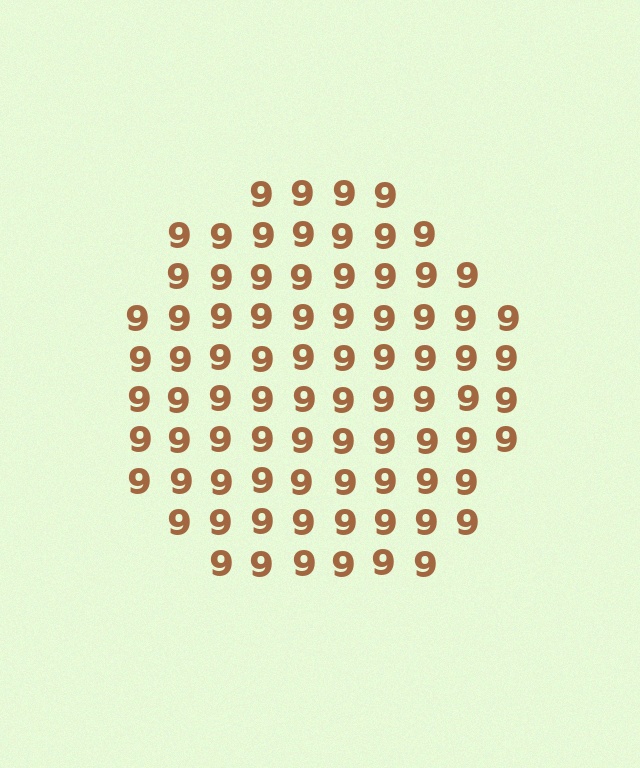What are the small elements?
The small elements are digit 9's.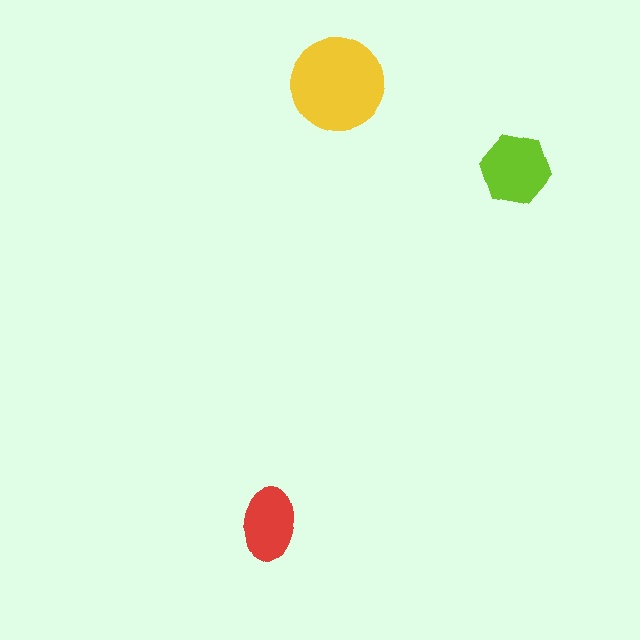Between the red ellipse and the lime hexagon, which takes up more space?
The lime hexagon.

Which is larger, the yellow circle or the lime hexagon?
The yellow circle.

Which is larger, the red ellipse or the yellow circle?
The yellow circle.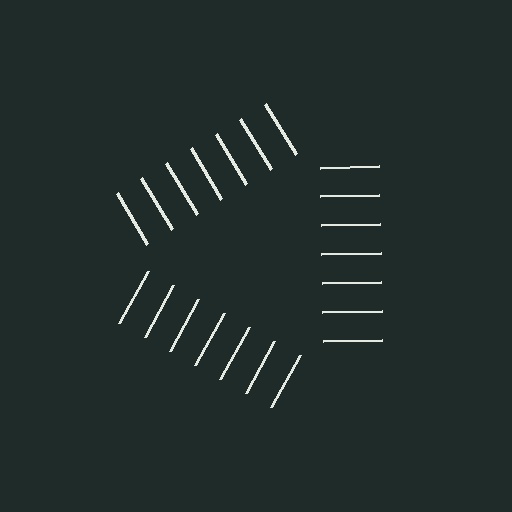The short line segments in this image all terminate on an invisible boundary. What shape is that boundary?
An illusory triangle — the line segments terminate on its edges but no continuous stroke is drawn.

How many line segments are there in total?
21 — 7 along each of the 3 edges.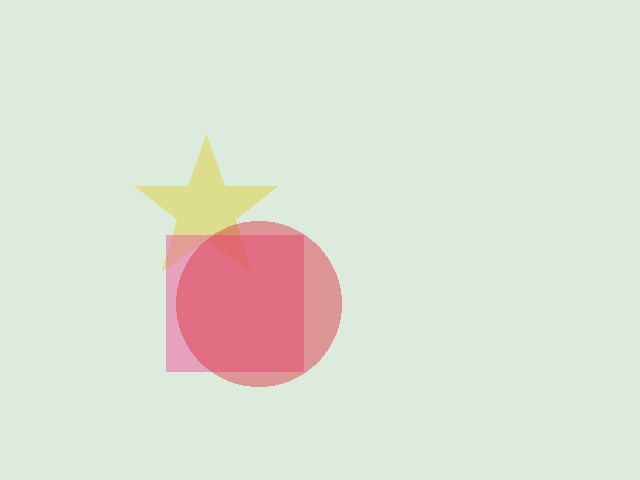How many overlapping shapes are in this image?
There are 3 overlapping shapes in the image.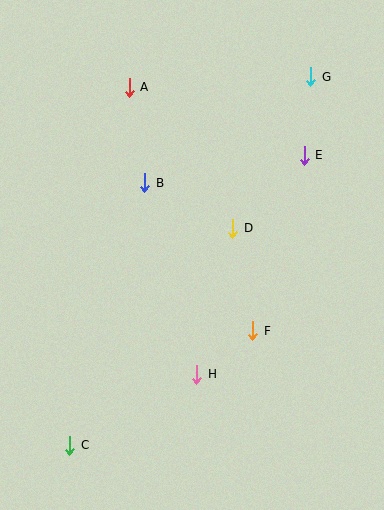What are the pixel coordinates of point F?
Point F is at (253, 331).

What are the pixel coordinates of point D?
Point D is at (233, 228).